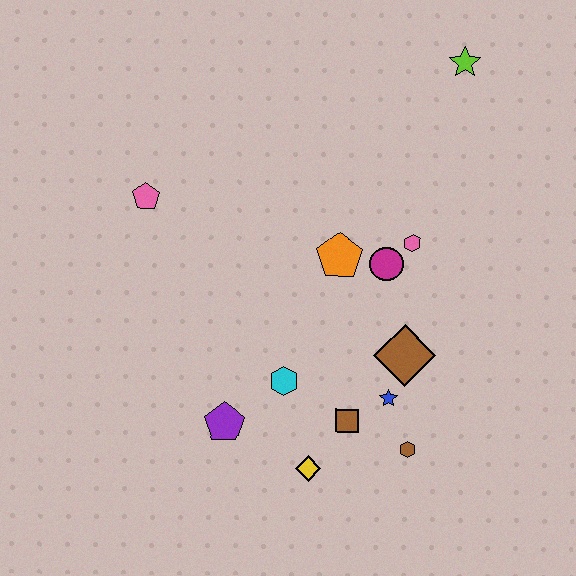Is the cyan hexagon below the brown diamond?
Yes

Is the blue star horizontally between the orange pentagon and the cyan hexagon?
No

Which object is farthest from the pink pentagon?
The brown hexagon is farthest from the pink pentagon.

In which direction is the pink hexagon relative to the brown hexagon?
The pink hexagon is above the brown hexagon.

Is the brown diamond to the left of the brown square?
No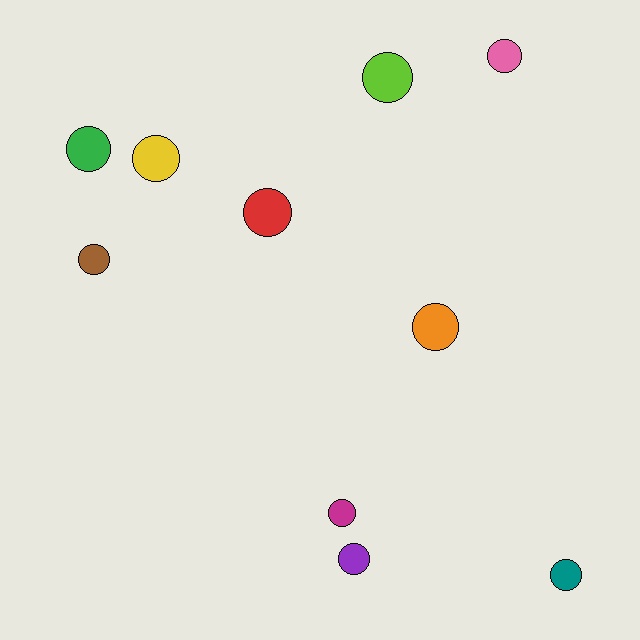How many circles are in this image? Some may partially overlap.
There are 10 circles.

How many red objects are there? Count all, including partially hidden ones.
There is 1 red object.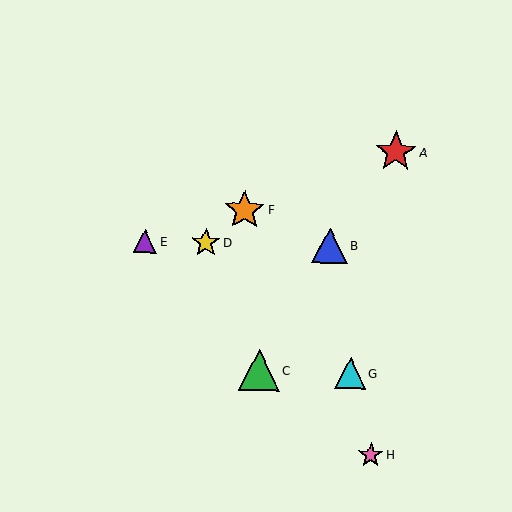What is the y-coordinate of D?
Object D is at y≈243.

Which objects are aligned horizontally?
Objects B, D, E are aligned horizontally.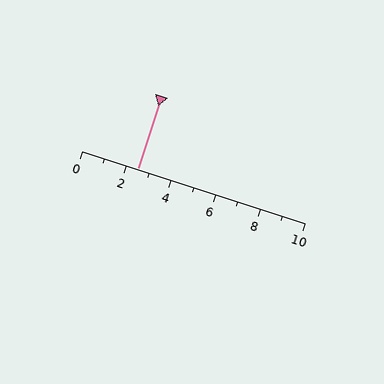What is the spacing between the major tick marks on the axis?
The major ticks are spaced 2 apart.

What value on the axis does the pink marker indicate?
The marker indicates approximately 2.5.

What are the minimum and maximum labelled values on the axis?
The axis runs from 0 to 10.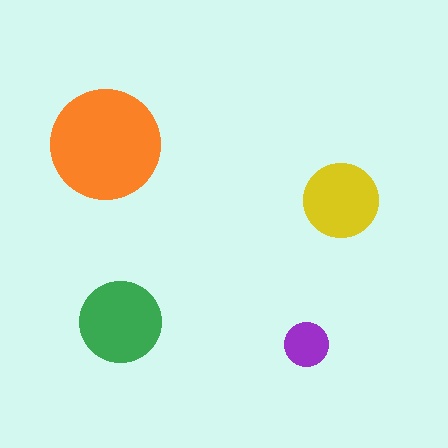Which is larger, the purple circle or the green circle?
The green one.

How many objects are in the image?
There are 4 objects in the image.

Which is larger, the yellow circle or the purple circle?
The yellow one.